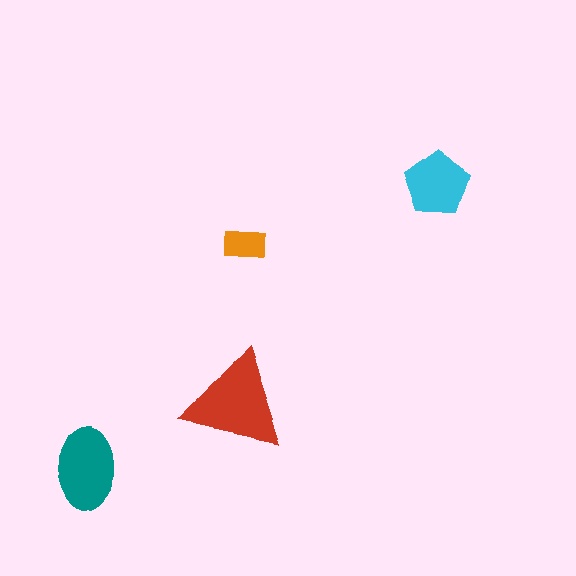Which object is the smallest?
The orange rectangle.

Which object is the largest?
The red triangle.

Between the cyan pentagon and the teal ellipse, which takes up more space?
The teal ellipse.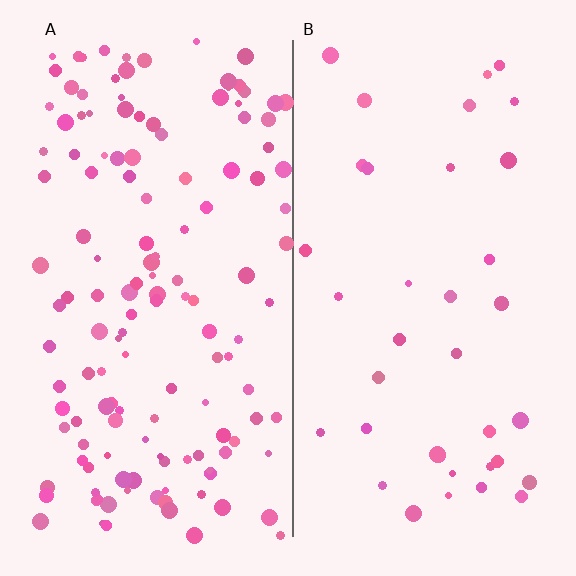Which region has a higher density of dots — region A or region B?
A (the left).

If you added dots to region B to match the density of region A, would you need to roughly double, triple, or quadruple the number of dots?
Approximately quadruple.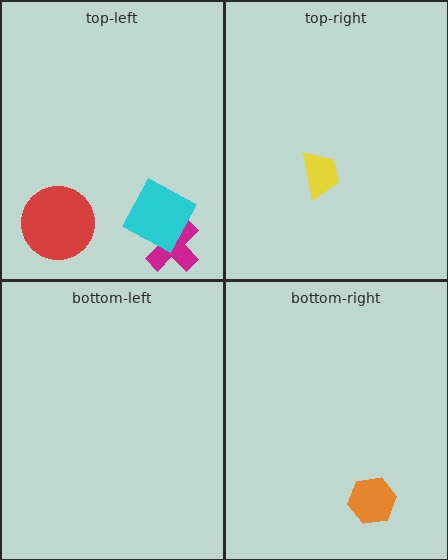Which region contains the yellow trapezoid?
The top-right region.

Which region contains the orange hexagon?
The bottom-right region.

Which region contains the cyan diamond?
The top-left region.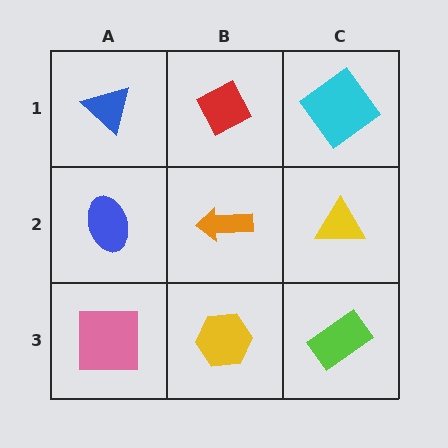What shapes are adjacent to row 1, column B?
An orange arrow (row 2, column B), a blue triangle (row 1, column A), a cyan diamond (row 1, column C).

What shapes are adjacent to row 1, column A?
A blue ellipse (row 2, column A), a red diamond (row 1, column B).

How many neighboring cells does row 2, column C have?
3.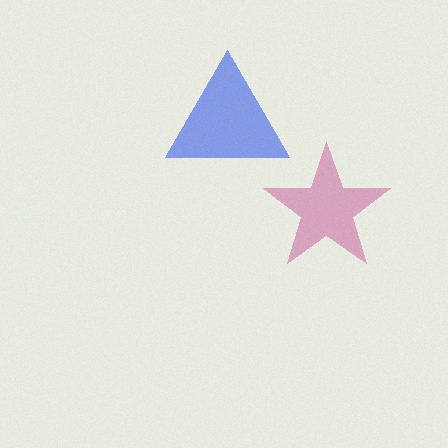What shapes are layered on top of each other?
The layered shapes are: a blue triangle, a magenta star.